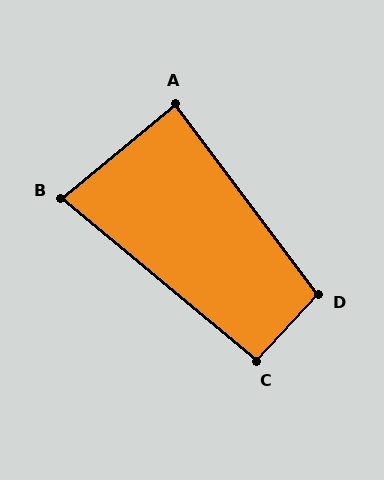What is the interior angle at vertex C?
Approximately 93 degrees (approximately right).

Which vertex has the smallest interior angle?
B, at approximately 79 degrees.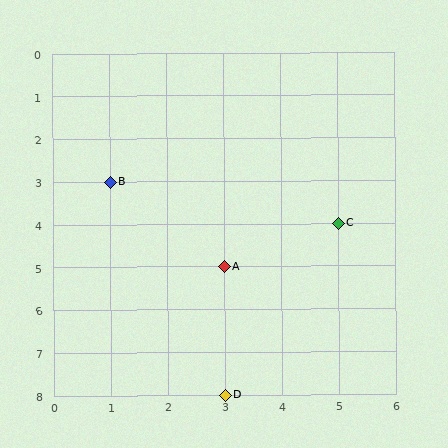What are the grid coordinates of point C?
Point C is at grid coordinates (5, 4).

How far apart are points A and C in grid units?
Points A and C are 2 columns and 1 row apart (about 2.2 grid units diagonally).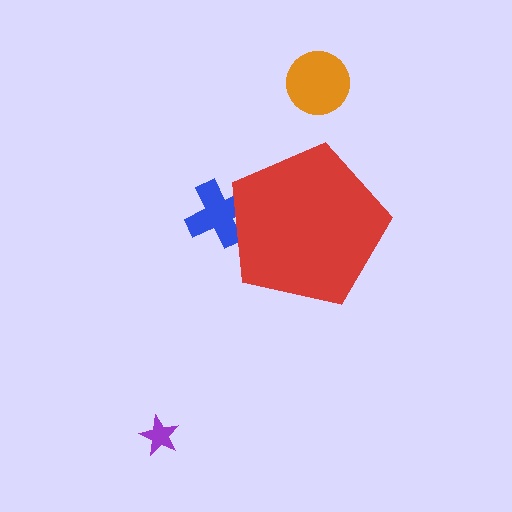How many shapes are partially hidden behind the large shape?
1 shape is partially hidden.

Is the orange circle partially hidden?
No, the orange circle is fully visible.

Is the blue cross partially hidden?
Yes, the blue cross is partially hidden behind the red pentagon.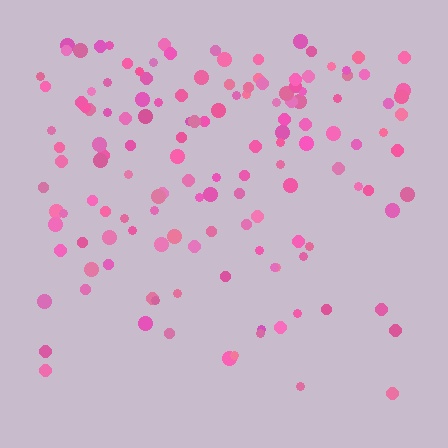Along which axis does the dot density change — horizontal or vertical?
Vertical.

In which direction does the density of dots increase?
From bottom to top, with the top side densest.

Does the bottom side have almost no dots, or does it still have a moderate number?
Still a moderate number, just noticeably fewer than the top.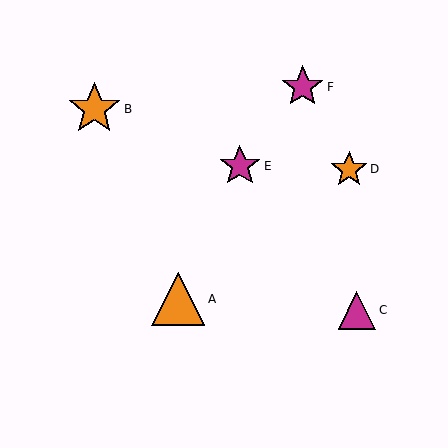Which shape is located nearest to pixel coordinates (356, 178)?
The orange star (labeled D) at (349, 169) is nearest to that location.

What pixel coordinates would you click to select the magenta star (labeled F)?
Click at (303, 87) to select the magenta star F.